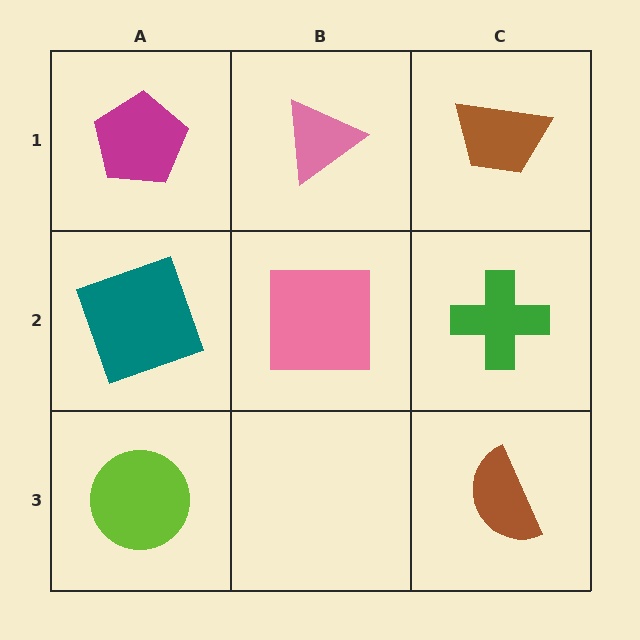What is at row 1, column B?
A pink triangle.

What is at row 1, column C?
A brown trapezoid.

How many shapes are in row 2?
3 shapes.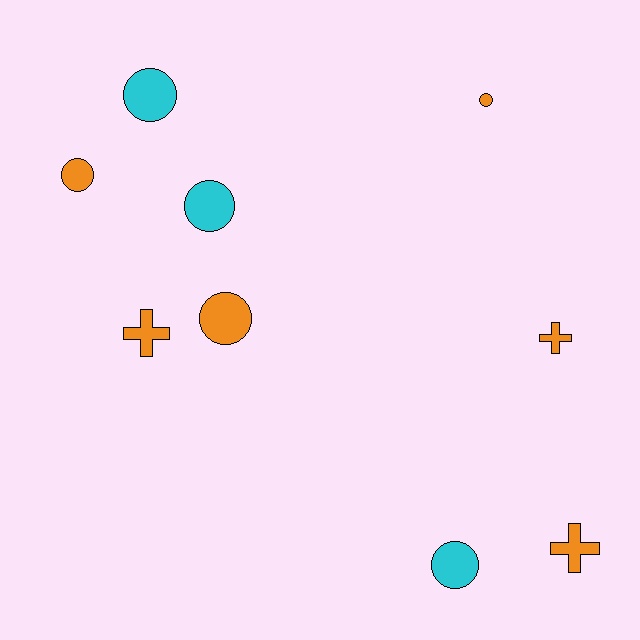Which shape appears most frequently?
Circle, with 6 objects.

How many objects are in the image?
There are 9 objects.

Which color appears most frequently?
Orange, with 6 objects.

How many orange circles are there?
There are 3 orange circles.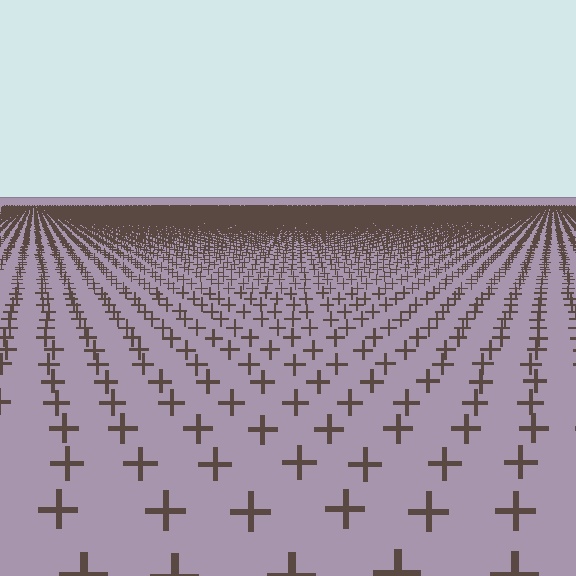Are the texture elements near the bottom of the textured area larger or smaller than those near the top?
Larger. Near the bottom, elements are closer to the viewer and appear at a bigger on-screen size.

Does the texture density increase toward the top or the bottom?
Density increases toward the top.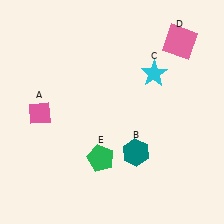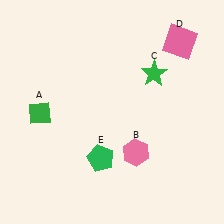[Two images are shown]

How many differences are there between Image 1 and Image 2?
There are 3 differences between the two images.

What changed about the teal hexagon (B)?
In Image 1, B is teal. In Image 2, it changed to pink.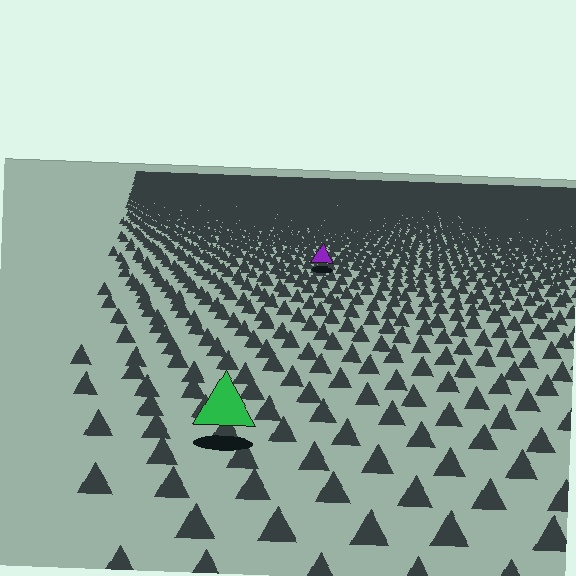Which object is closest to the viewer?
The green triangle is closest. The texture marks near it are larger and more spread out.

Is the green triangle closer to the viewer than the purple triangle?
Yes. The green triangle is closer — you can tell from the texture gradient: the ground texture is coarser near it.